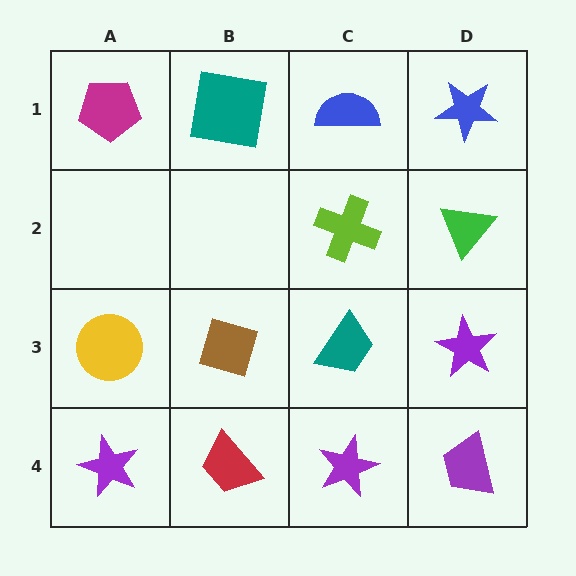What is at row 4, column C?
A purple star.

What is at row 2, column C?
A lime cross.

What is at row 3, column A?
A yellow circle.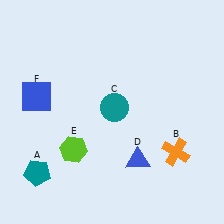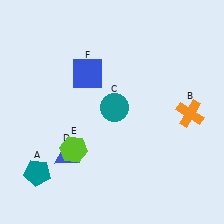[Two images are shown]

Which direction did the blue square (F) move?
The blue square (F) moved right.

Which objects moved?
The objects that moved are: the orange cross (B), the blue triangle (D), the blue square (F).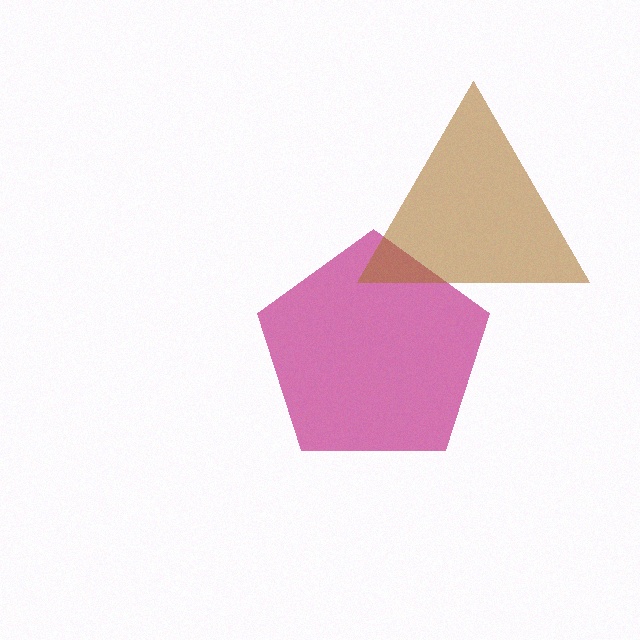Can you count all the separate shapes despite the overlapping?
Yes, there are 2 separate shapes.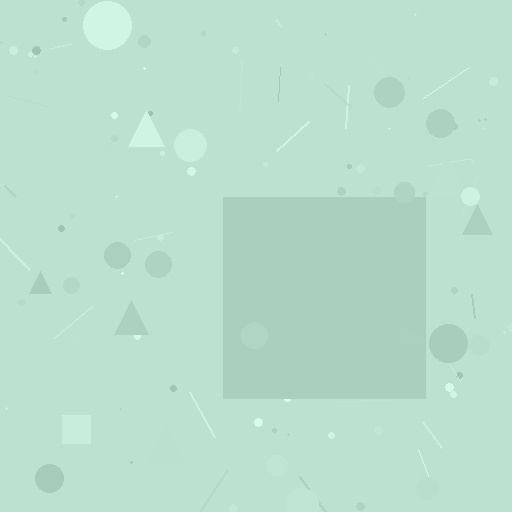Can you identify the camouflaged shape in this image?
The camouflaged shape is a square.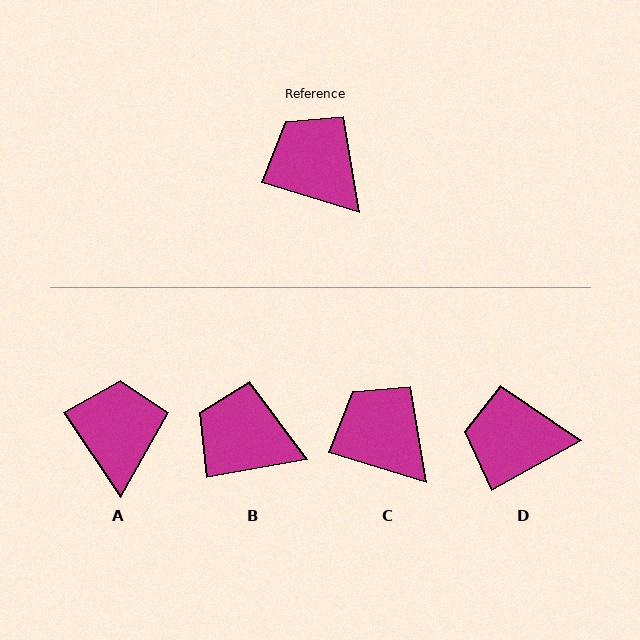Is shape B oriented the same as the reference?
No, it is off by about 27 degrees.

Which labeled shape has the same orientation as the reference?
C.